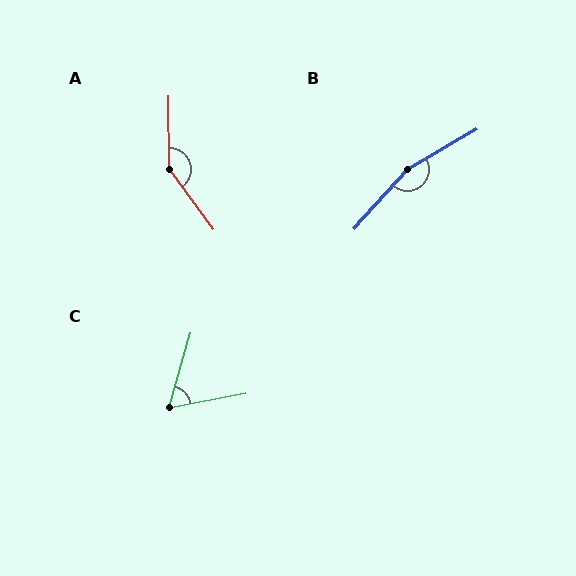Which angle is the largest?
B, at approximately 162 degrees.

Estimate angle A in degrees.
Approximately 144 degrees.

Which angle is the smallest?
C, at approximately 64 degrees.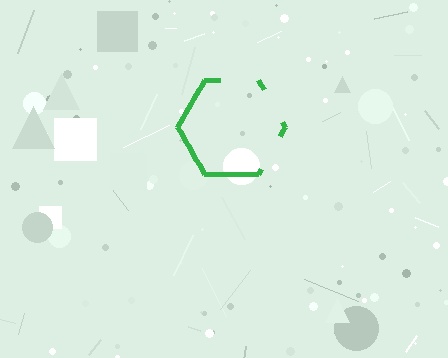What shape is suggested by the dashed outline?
The dashed outline suggests a hexagon.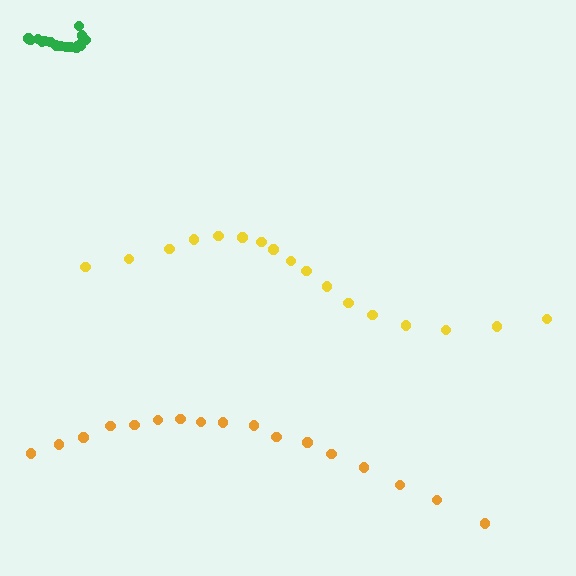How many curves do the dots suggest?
There are 3 distinct paths.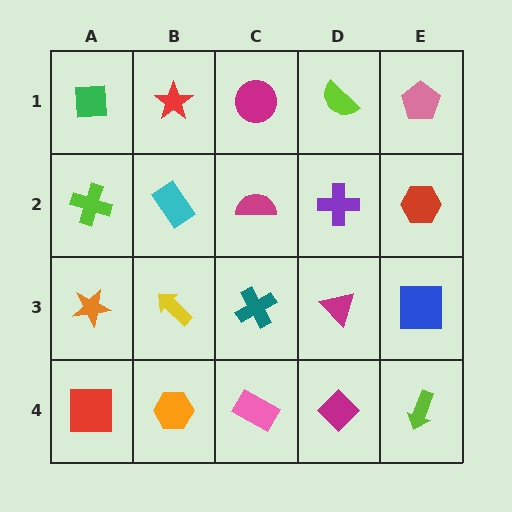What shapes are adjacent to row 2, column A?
A green square (row 1, column A), an orange star (row 3, column A), a cyan rectangle (row 2, column B).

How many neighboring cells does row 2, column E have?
3.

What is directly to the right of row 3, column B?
A teal cross.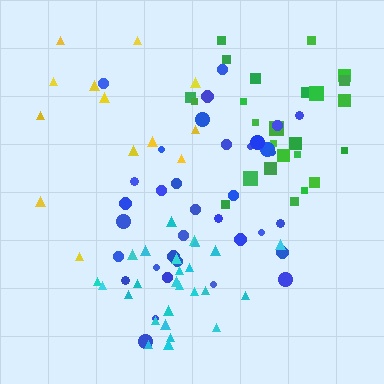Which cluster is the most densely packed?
Cyan.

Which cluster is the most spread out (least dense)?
Yellow.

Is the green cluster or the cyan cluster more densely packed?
Cyan.